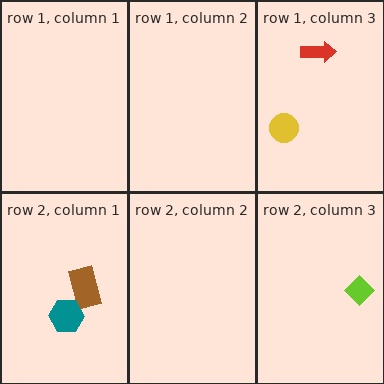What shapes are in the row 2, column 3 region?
The lime diamond.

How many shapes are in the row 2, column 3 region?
1.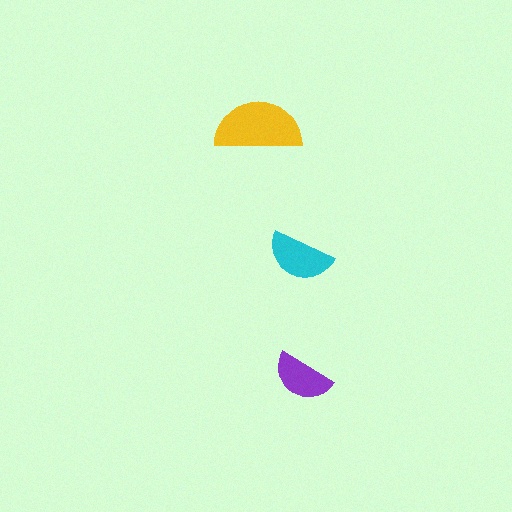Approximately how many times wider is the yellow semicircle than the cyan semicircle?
About 1.5 times wider.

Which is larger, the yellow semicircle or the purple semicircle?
The yellow one.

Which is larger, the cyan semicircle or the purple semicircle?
The cyan one.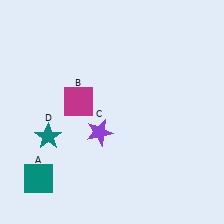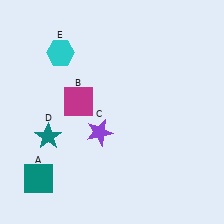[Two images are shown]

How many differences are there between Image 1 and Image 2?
There is 1 difference between the two images.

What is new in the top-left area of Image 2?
A cyan hexagon (E) was added in the top-left area of Image 2.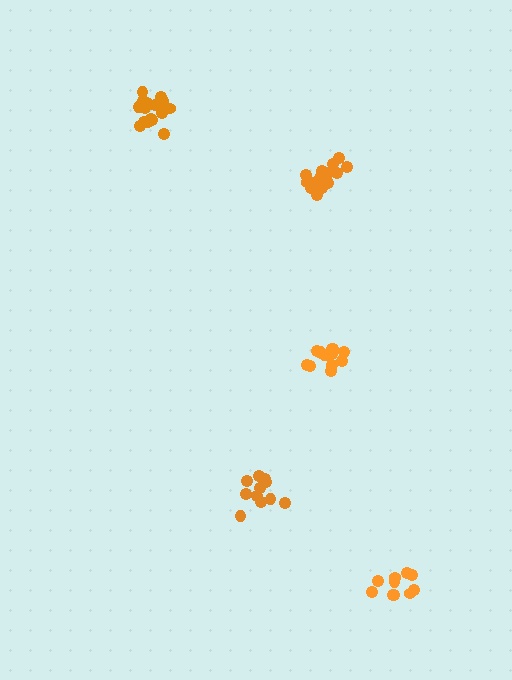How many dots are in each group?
Group 1: 15 dots, Group 2: 16 dots, Group 3: 10 dots, Group 4: 11 dots, Group 5: 16 dots (68 total).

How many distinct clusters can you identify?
There are 5 distinct clusters.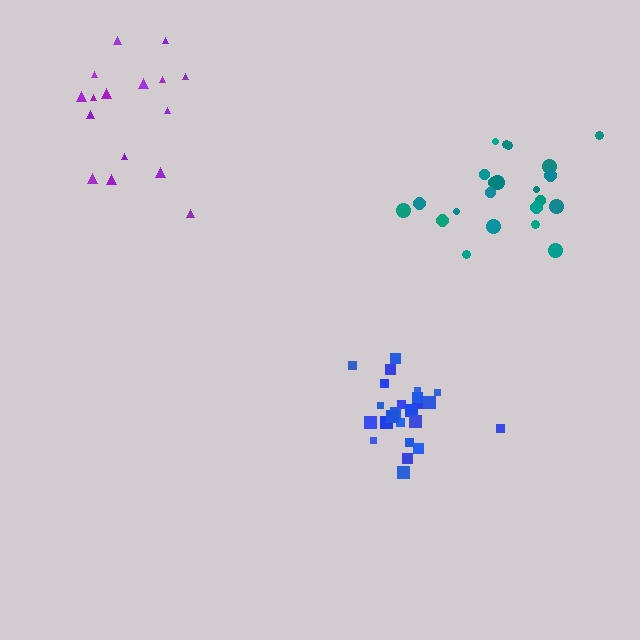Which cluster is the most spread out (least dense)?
Purple.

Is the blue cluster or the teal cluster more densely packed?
Blue.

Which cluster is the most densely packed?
Blue.